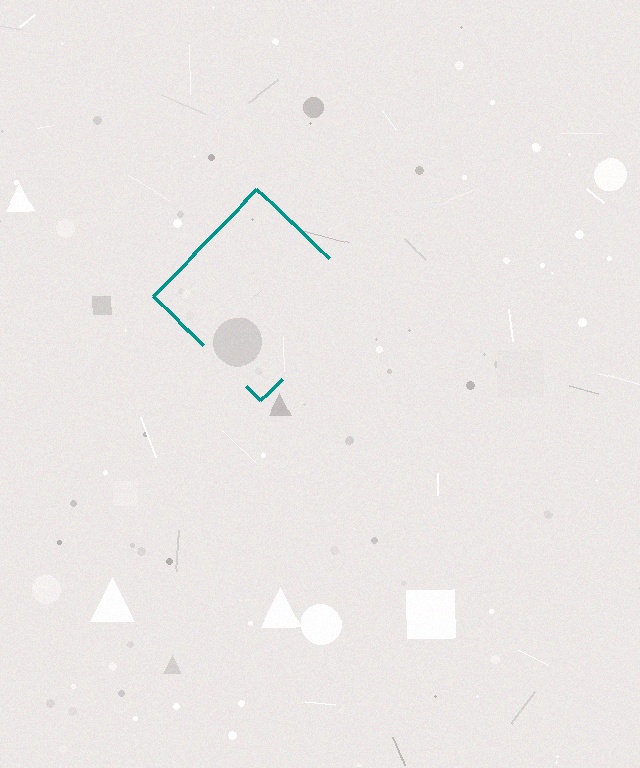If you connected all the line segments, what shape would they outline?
They would outline a diamond.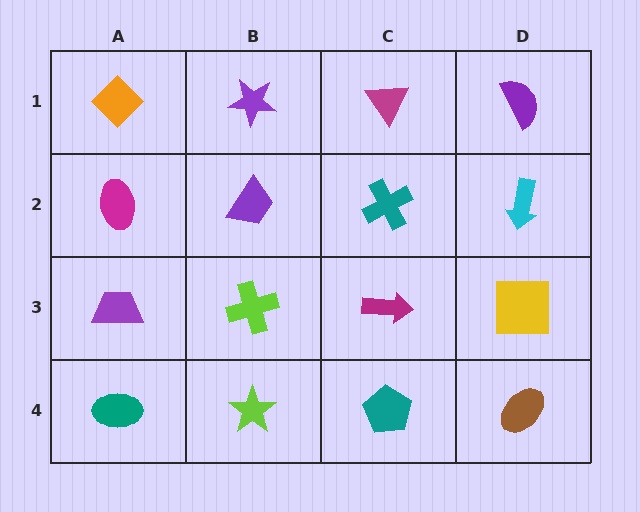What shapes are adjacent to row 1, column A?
A magenta ellipse (row 2, column A), a purple star (row 1, column B).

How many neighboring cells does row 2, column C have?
4.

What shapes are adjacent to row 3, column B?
A purple trapezoid (row 2, column B), a lime star (row 4, column B), a purple trapezoid (row 3, column A), a magenta arrow (row 3, column C).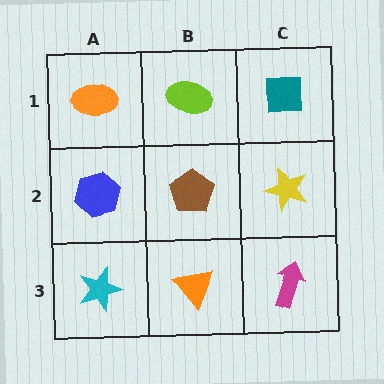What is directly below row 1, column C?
A yellow star.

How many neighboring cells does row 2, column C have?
3.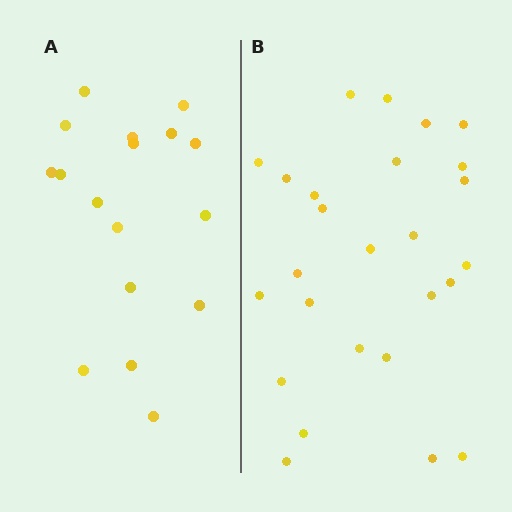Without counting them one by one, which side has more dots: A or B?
Region B (the right region) has more dots.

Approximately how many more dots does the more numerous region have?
Region B has roughly 8 or so more dots than region A.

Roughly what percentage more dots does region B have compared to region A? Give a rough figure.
About 55% more.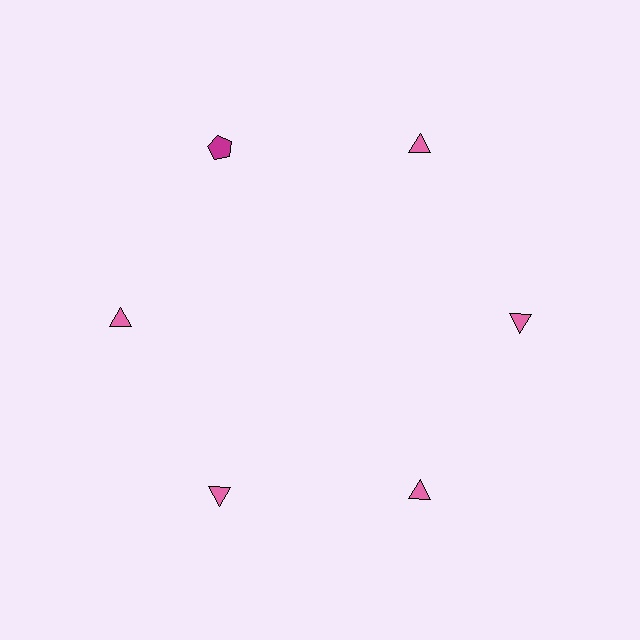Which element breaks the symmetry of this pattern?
The magenta pentagon at roughly the 11 o'clock position breaks the symmetry. All other shapes are pink triangles.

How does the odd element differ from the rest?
It differs in both color (magenta instead of pink) and shape (pentagon instead of triangle).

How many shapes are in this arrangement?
There are 6 shapes arranged in a ring pattern.